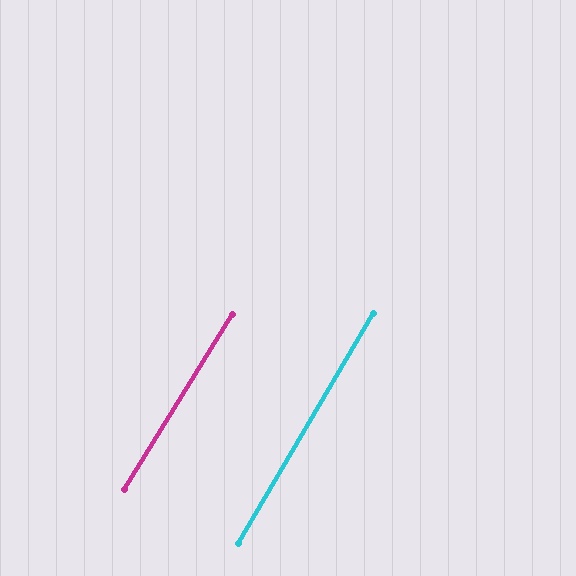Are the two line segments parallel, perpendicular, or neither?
Parallel — their directions differ by only 1.3°.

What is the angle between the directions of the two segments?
Approximately 1 degree.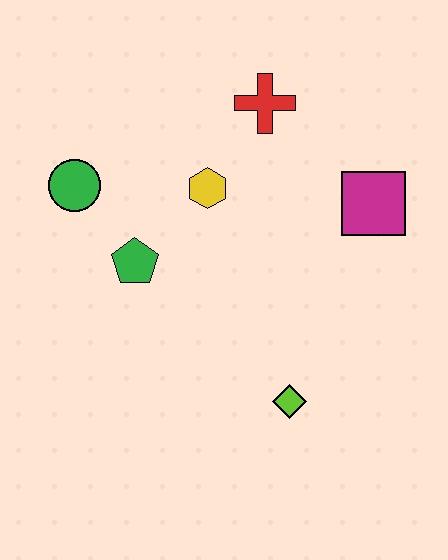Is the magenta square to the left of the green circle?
No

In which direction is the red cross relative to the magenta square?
The red cross is to the left of the magenta square.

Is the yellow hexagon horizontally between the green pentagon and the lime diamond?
Yes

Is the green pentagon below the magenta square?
Yes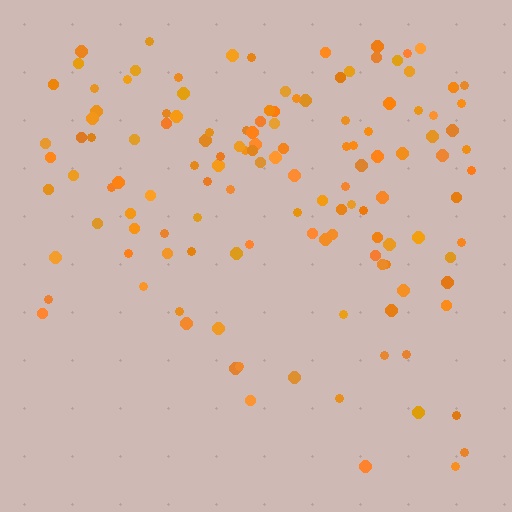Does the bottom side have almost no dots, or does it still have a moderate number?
Still a moderate number, just noticeably fewer than the top.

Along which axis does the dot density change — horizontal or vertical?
Vertical.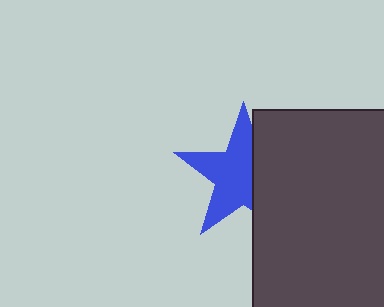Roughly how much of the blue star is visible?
About half of it is visible (roughly 62%).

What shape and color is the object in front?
The object in front is a dark gray rectangle.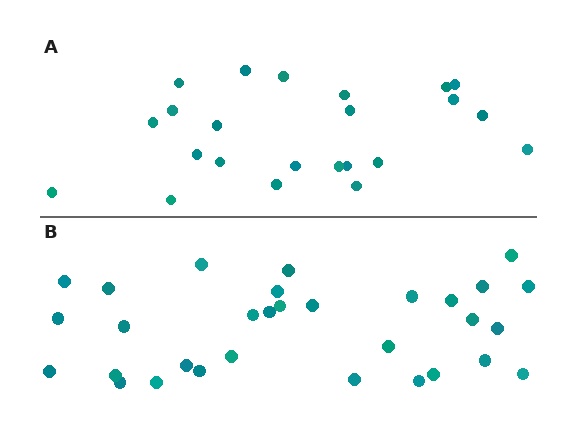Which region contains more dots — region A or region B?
Region B (the bottom region) has more dots.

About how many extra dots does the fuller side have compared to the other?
Region B has roughly 8 or so more dots than region A.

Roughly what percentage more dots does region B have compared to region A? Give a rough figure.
About 35% more.